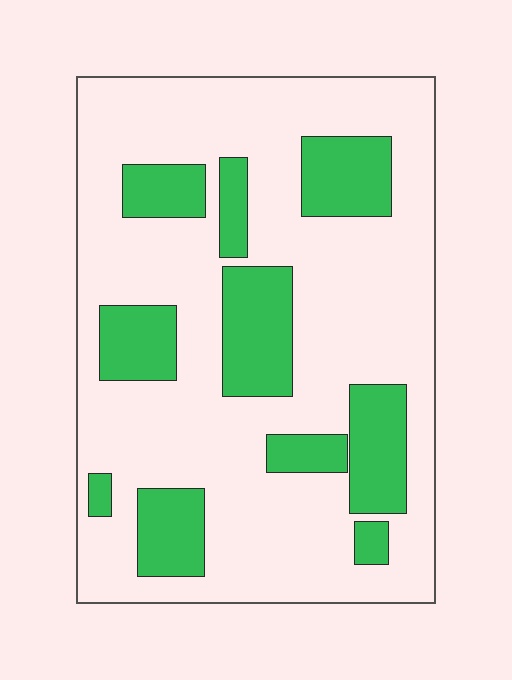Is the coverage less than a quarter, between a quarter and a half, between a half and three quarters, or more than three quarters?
Between a quarter and a half.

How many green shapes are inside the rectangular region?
10.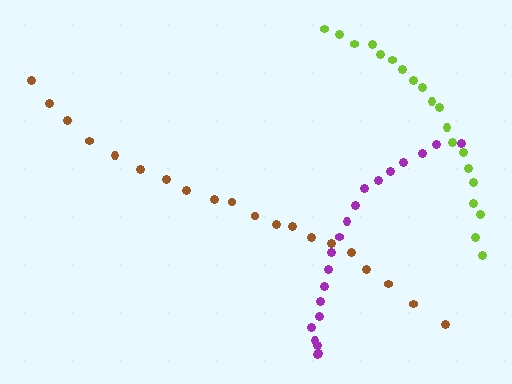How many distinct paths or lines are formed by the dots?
There are 3 distinct paths.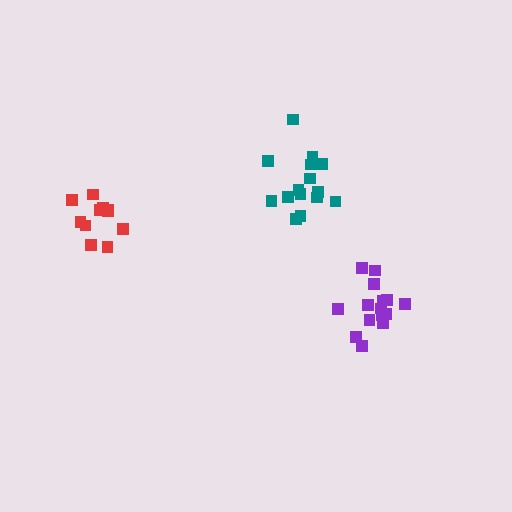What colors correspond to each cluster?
The clusters are colored: red, teal, purple.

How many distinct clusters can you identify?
There are 3 distinct clusters.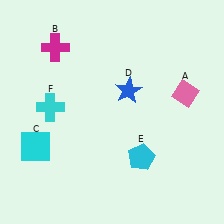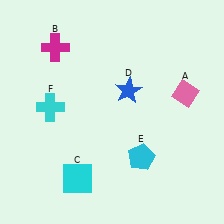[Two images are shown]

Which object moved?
The cyan square (C) moved right.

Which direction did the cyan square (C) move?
The cyan square (C) moved right.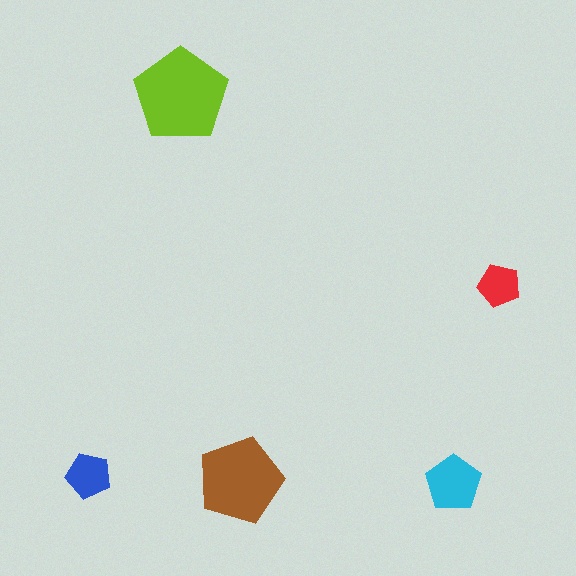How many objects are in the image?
There are 5 objects in the image.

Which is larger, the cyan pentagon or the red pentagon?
The cyan one.